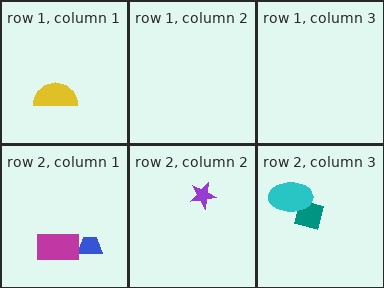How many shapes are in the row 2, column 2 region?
1.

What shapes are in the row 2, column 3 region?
The teal diamond, the cyan ellipse.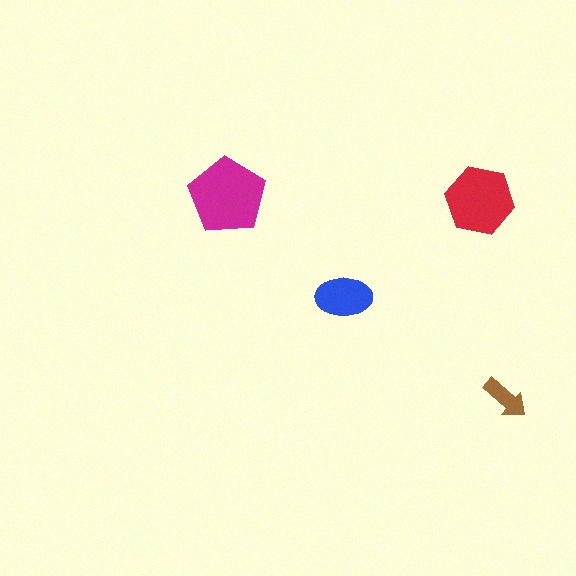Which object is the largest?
The magenta pentagon.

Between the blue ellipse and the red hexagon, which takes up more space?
The red hexagon.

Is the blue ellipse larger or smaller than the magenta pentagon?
Smaller.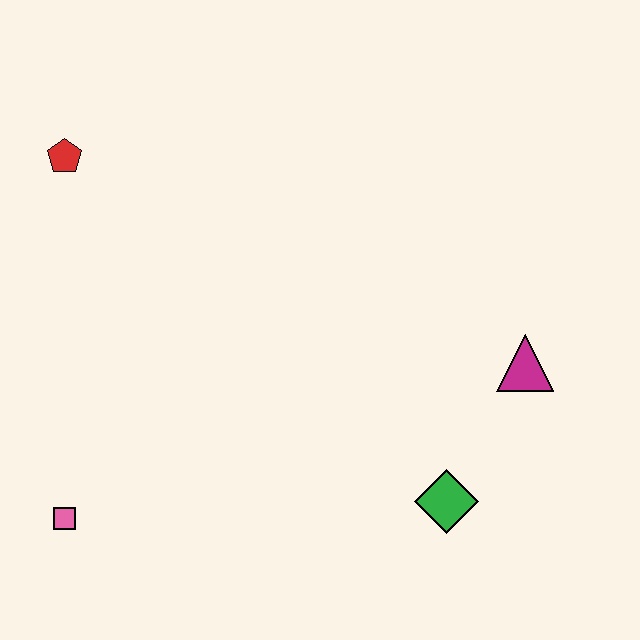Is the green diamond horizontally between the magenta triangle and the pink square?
Yes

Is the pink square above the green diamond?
No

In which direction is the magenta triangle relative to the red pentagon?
The magenta triangle is to the right of the red pentagon.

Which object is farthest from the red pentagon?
The green diamond is farthest from the red pentagon.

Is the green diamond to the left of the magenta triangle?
Yes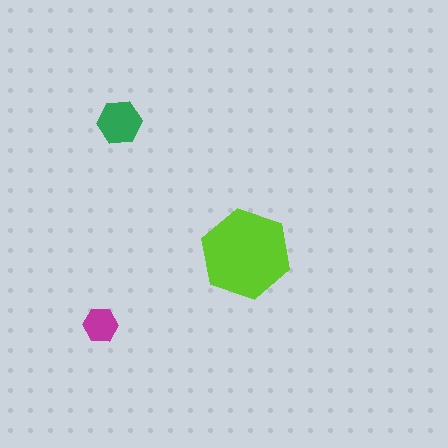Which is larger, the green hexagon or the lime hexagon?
The lime one.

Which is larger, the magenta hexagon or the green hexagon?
The green one.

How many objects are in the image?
There are 3 objects in the image.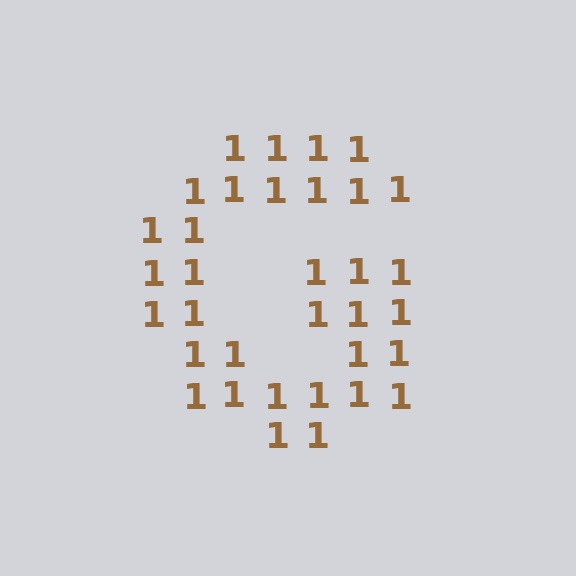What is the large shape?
The large shape is the letter G.